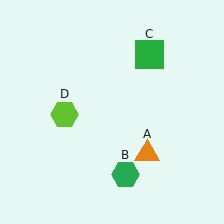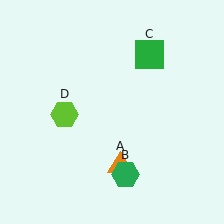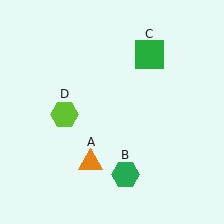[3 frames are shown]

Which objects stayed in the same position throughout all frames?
Green hexagon (object B) and green square (object C) and lime hexagon (object D) remained stationary.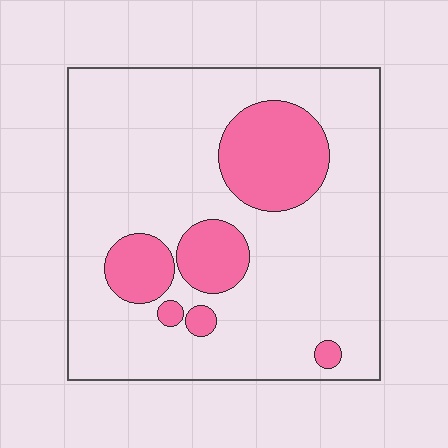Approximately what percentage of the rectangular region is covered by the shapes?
Approximately 20%.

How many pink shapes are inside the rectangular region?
6.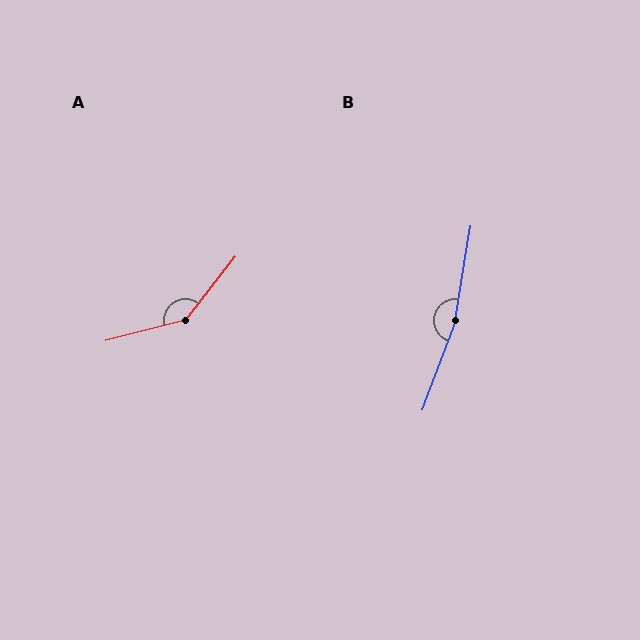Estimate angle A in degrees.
Approximately 142 degrees.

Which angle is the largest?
B, at approximately 169 degrees.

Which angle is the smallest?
A, at approximately 142 degrees.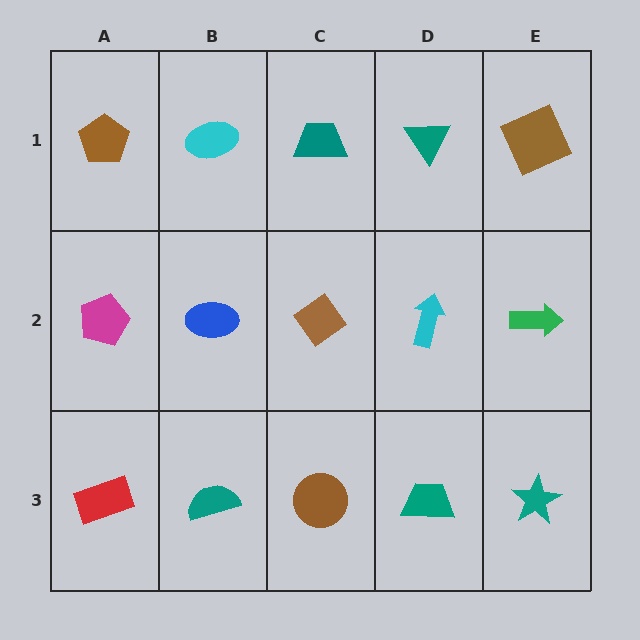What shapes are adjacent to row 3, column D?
A cyan arrow (row 2, column D), a brown circle (row 3, column C), a teal star (row 3, column E).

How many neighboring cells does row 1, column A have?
2.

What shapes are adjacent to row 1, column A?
A magenta pentagon (row 2, column A), a cyan ellipse (row 1, column B).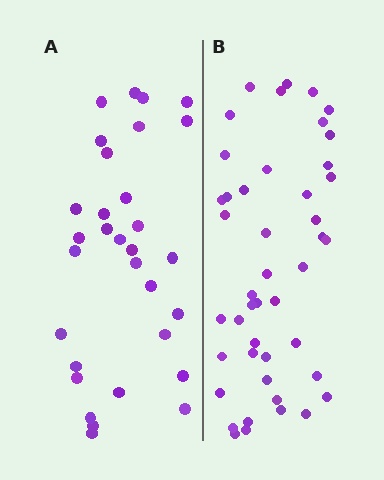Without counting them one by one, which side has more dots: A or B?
Region B (the right region) has more dots.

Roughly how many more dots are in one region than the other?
Region B has approximately 15 more dots than region A.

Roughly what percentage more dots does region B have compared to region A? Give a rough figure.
About 45% more.